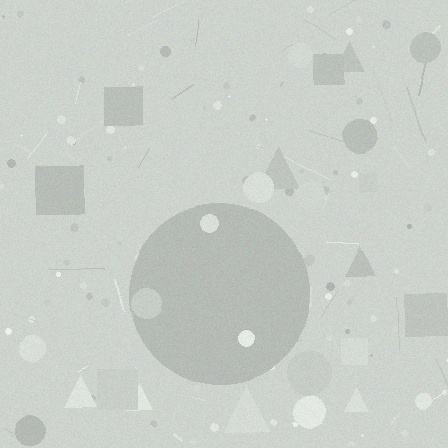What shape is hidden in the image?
A circle is hidden in the image.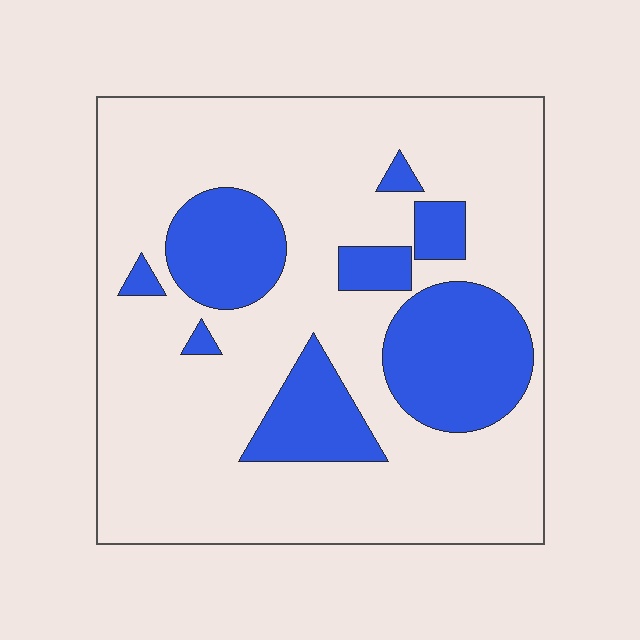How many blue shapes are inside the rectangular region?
8.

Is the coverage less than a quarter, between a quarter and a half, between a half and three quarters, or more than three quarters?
Less than a quarter.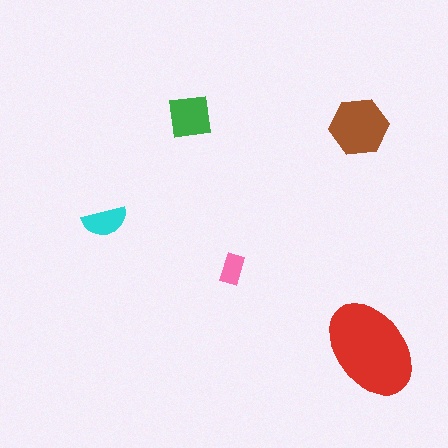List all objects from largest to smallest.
The red ellipse, the brown hexagon, the green square, the cyan semicircle, the pink rectangle.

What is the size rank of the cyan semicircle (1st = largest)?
4th.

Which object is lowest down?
The red ellipse is bottommost.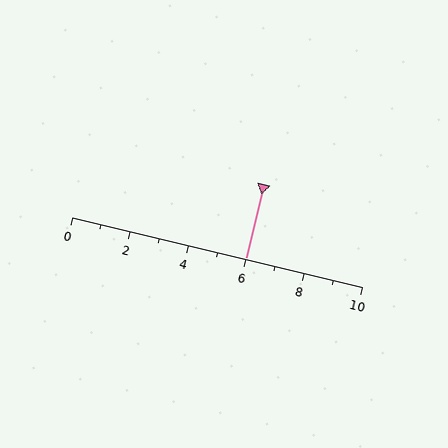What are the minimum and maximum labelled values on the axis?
The axis runs from 0 to 10.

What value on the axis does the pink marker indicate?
The marker indicates approximately 6.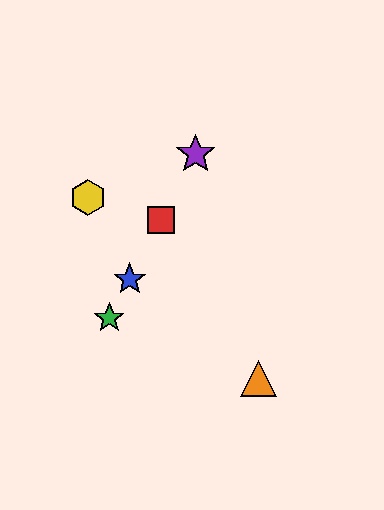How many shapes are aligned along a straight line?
4 shapes (the red square, the blue star, the green star, the purple star) are aligned along a straight line.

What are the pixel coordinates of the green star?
The green star is at (109, 318).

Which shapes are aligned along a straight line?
The red square, the blue star, the green star, the purple star are aligned along a straight line.